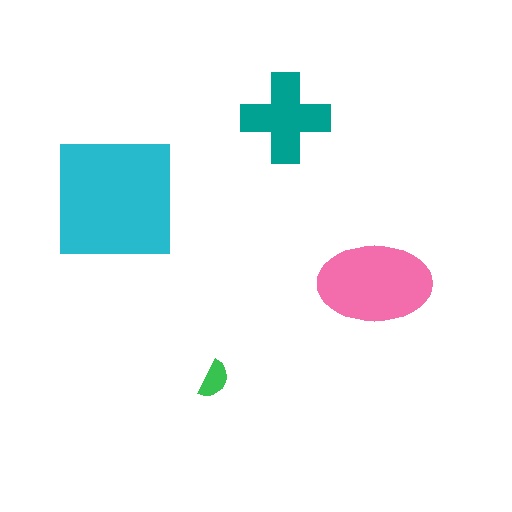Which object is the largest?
The cyan square.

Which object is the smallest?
The green semicircle.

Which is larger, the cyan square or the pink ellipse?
The cyan square.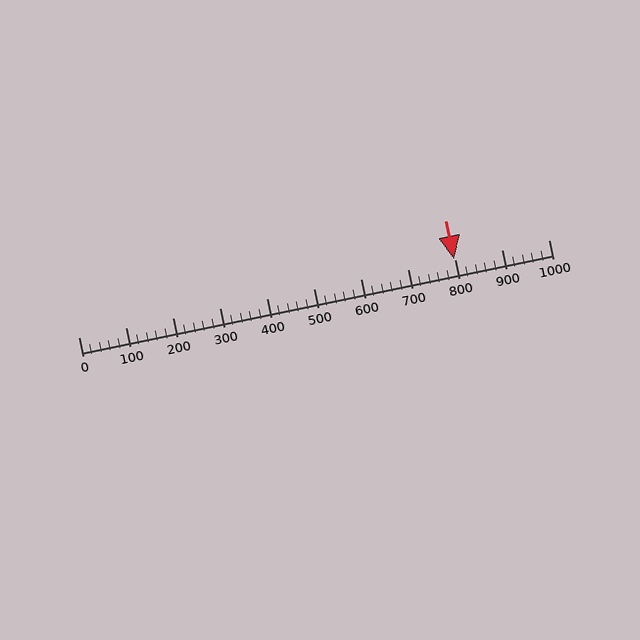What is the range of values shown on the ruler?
The ruler shows values from 0 to 1000.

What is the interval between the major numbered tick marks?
The major tick marks are spaced 100 units apart.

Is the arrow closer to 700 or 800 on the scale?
The arrow is closer to 800.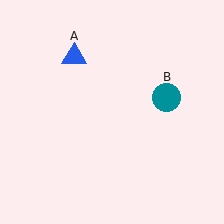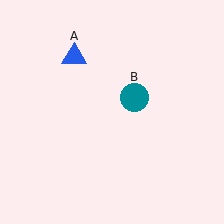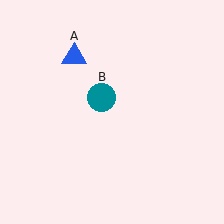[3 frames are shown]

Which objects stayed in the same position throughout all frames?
Blue triangle (object A) remained stationary.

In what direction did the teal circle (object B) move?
The teal circle (object B) moved left.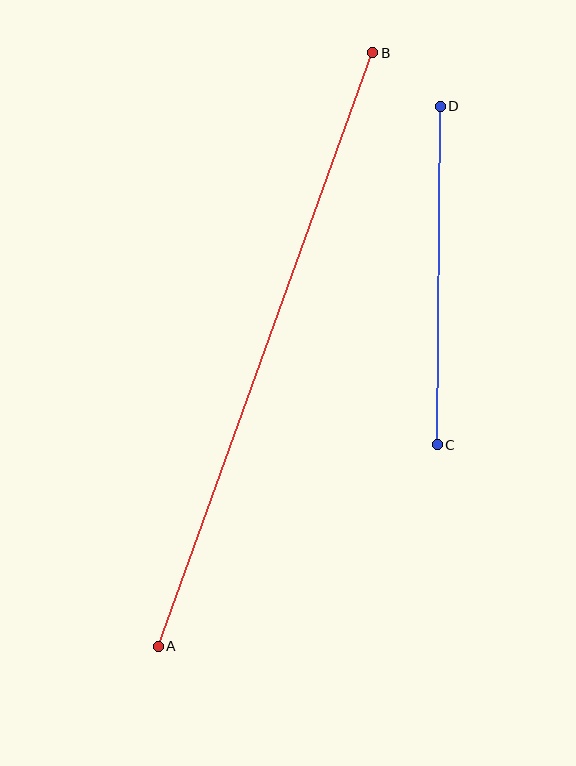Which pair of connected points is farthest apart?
Points A and B are farthest apart.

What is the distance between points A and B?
The distance is approximately 631 pixels.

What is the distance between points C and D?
The distance is approximately 338 pixels.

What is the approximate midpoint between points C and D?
The midpoint is at approximately (439, 275) pixels.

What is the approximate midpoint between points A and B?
The midpoint is at approximately (266, 349) pixels.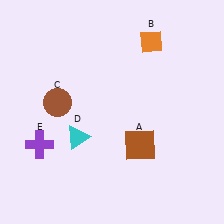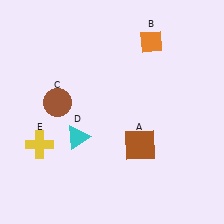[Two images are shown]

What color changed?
The cross (E) changed from purple in Image 1 to yellow in Image 2.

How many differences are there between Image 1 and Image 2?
There is 1 difference between the two images.